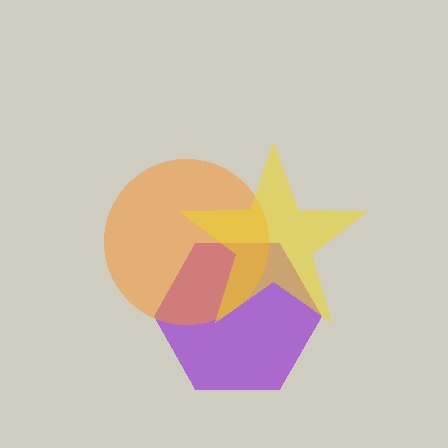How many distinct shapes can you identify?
There are 3 distinct shapes: a purple hexagon, an orange circle, a yellow star.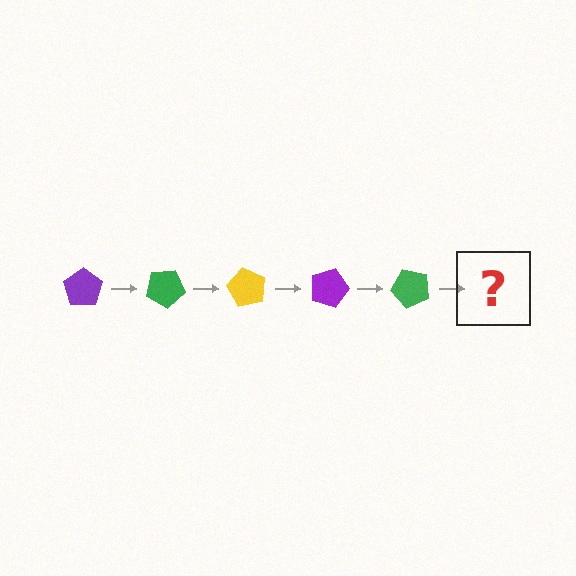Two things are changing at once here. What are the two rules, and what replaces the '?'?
The two rules are that it rotates 30 degrees each step and the color cycles through purple, green, and yellow. The '?' should be a yellow pentagon, rotated 150 degrees from the start.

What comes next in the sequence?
The next element should be a yellow pentagon, rotated 150 degrees from the start.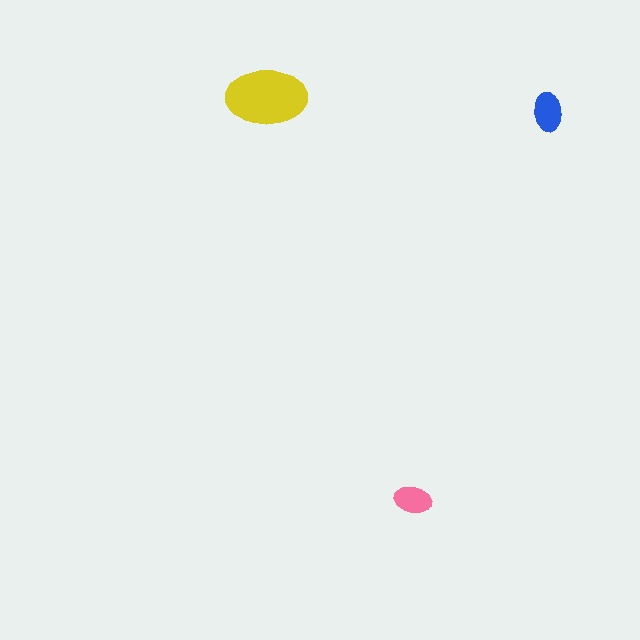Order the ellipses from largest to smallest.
the yellow one, the blue one, the pink one.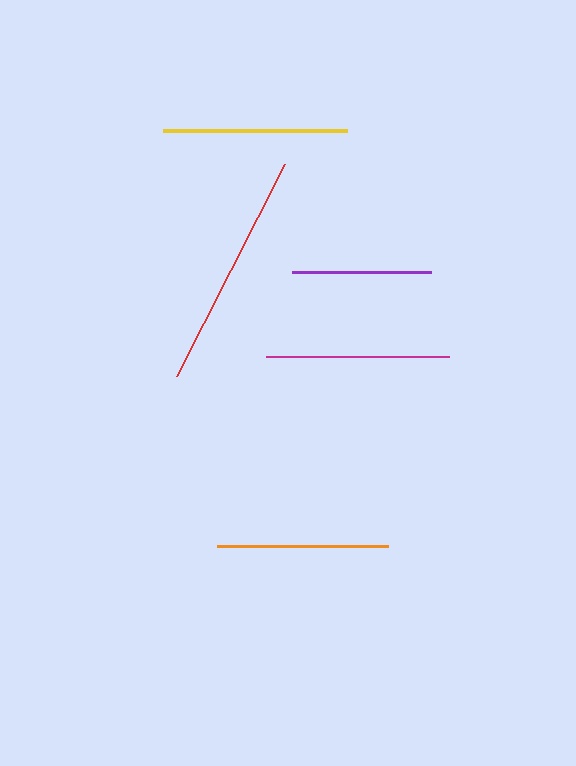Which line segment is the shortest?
The purple line is the shortest at approximately 139 pixels.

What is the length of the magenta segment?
The magenta segment is approximately 183 pixels long.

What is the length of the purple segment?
The purple segment is approximately 139 pixels long.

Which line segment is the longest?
The red line is the longest at approximately 239 pixels.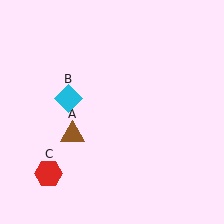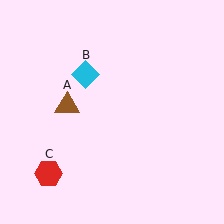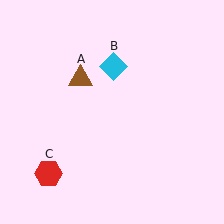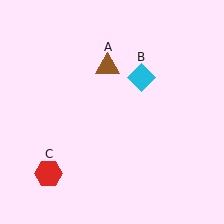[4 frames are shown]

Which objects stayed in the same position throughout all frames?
Red hexagon (object C) remained stationary.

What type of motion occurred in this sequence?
The brown triangle (object A), cyan diamond (object B) rotated clockwise around the center of the scene.